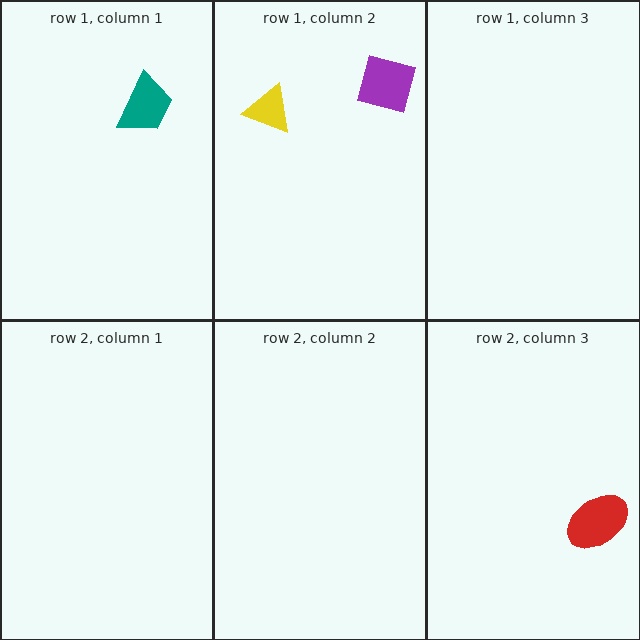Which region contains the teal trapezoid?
The row 1, column 1 region.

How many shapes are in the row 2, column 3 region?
1.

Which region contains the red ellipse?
The row 2, column 3 region.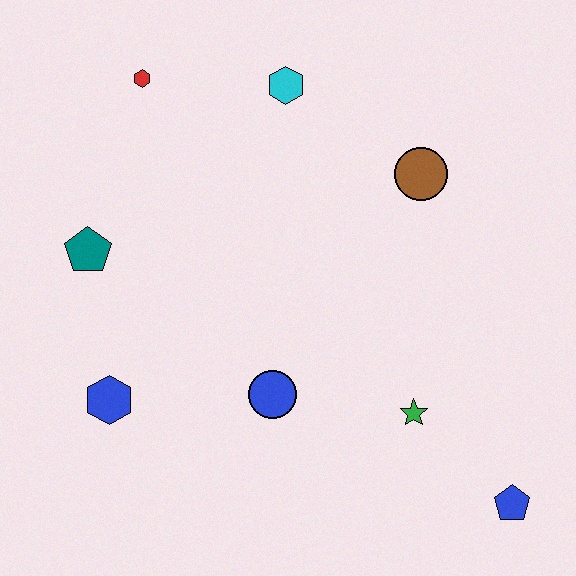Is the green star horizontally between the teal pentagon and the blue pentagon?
Yes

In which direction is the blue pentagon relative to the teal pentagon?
The blue pentagon is to the right of the teal pentagon.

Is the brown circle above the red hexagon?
No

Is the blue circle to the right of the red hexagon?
Yes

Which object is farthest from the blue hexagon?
The blue pentagon is farthest from the blue hexagon.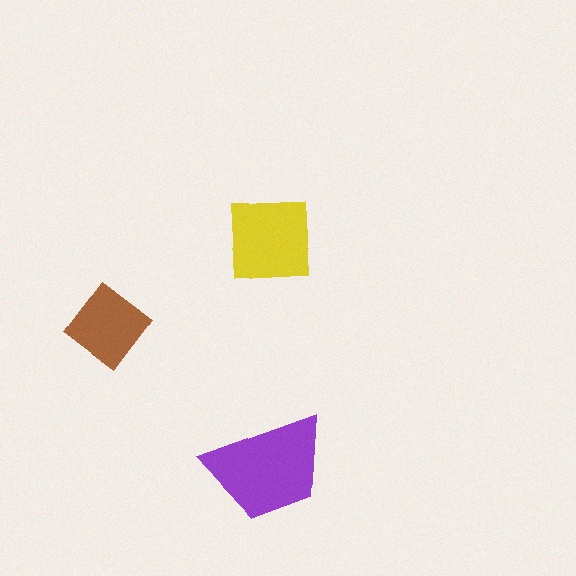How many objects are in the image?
There are 3 objects in the image.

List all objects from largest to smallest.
The purple trapezoid, the yellow square, the brown diamond.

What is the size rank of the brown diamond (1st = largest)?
3rd.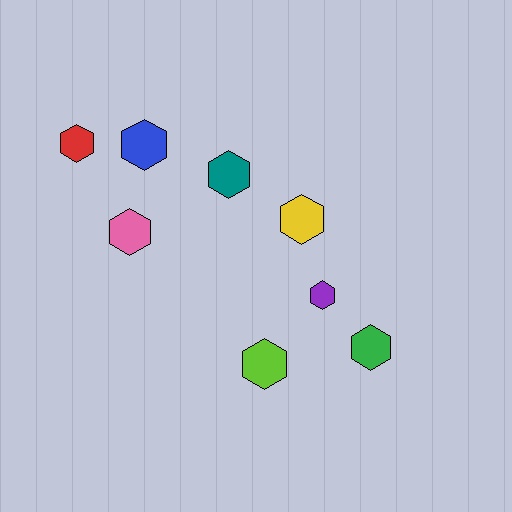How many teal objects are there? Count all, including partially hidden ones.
There is 1 teal object.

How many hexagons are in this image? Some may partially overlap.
There are 8 hexagons.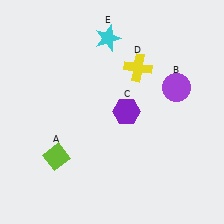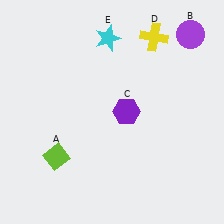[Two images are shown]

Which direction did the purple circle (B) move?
The purple circle (B) moved up.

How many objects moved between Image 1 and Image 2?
2 objects moved between the two images.